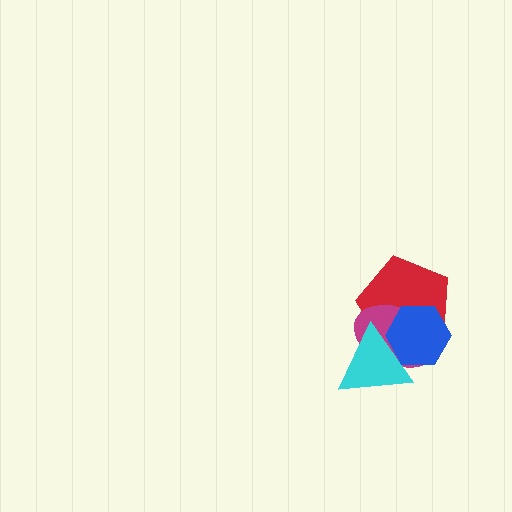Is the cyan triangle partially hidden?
Yes, it is partially covered by another shape.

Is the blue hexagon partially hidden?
No, no other shape covers it.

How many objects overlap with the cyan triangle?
3 objects overlap with the cyan triangle.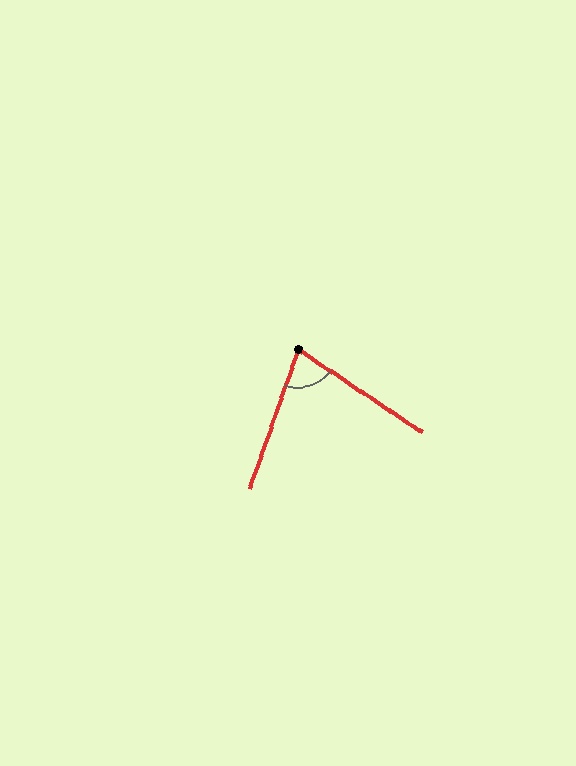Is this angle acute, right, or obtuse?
It is acute.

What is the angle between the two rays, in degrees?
Approximately 75 degrees.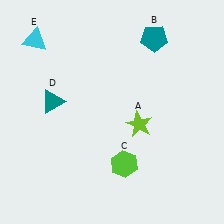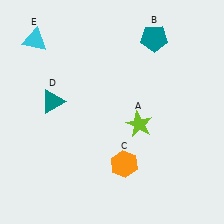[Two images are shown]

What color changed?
The hexagon (C) changed from lime in Image 1 to orange in Image 2.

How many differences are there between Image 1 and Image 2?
There is 1 difference between the two images.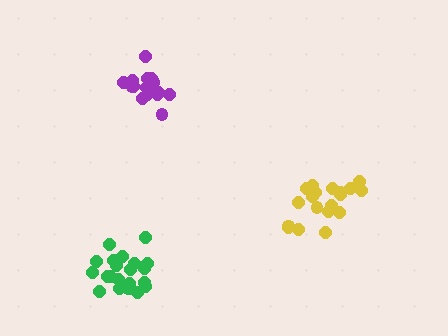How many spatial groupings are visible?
There are 3 spatial groupings.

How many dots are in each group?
Group 1: 18 dots, Group 2: 21 dots, Group 3: 19 dots (58 total).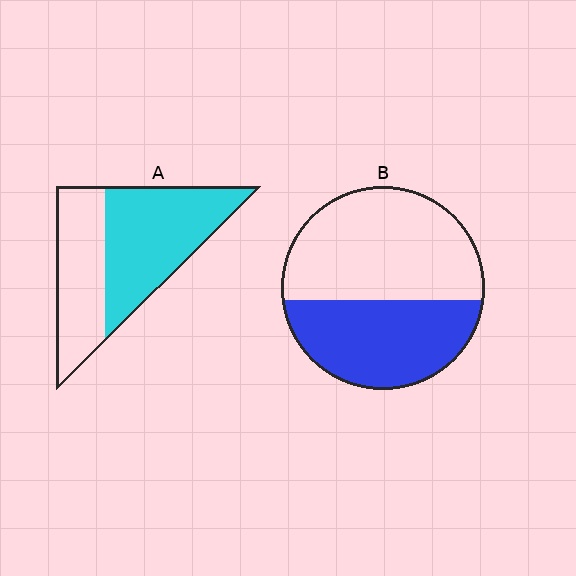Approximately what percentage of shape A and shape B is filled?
A is approximately 60% and B is approximately 45%.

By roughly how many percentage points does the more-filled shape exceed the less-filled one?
By roughly 15 percentage points (A over B).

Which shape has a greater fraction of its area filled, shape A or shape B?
Shape A.